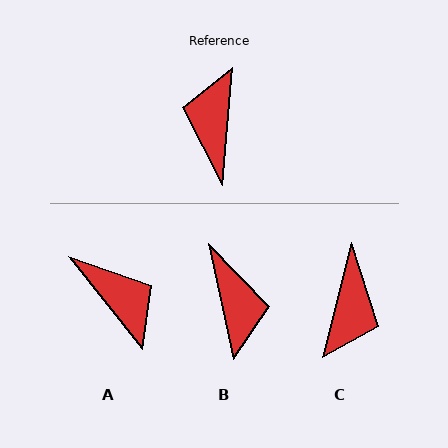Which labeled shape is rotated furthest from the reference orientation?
C, about 171 degrees away.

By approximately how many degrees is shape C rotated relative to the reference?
Approximately 171 degrees counter-clockwise.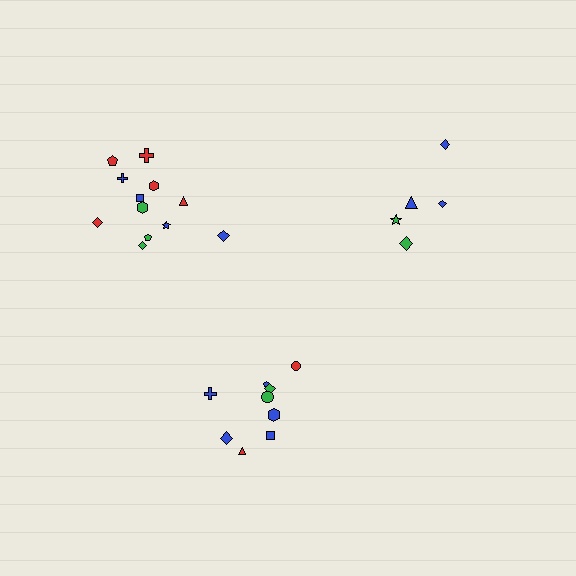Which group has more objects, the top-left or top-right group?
The top-left group.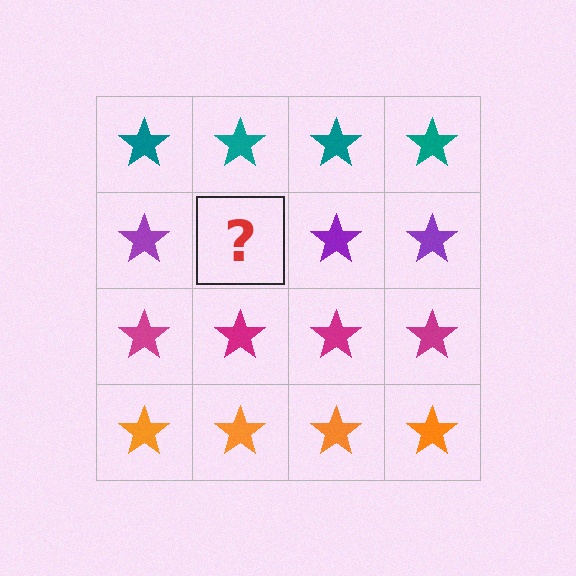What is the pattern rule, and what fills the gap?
The rule is that each row has a consistent color. The gap should be filled with a purple star.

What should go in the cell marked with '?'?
The missing cell should contain a purple star.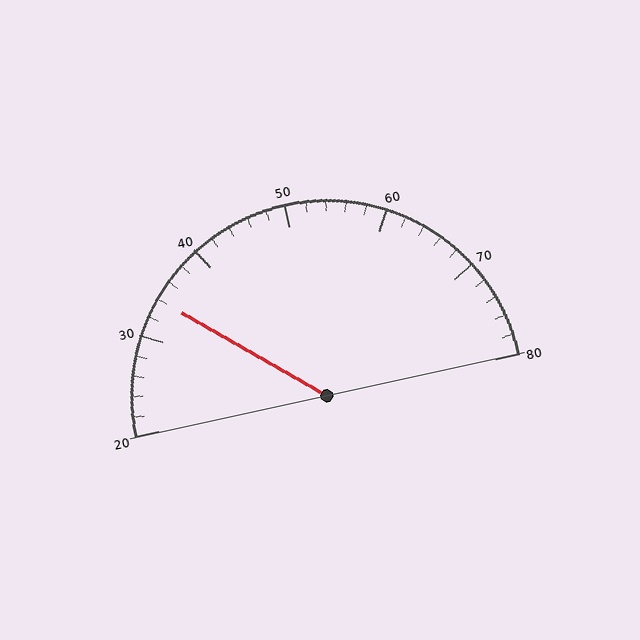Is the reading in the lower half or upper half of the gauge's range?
The reading is in the lower half of the range (20 to 80).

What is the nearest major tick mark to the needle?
The nearest major tick mark is 30.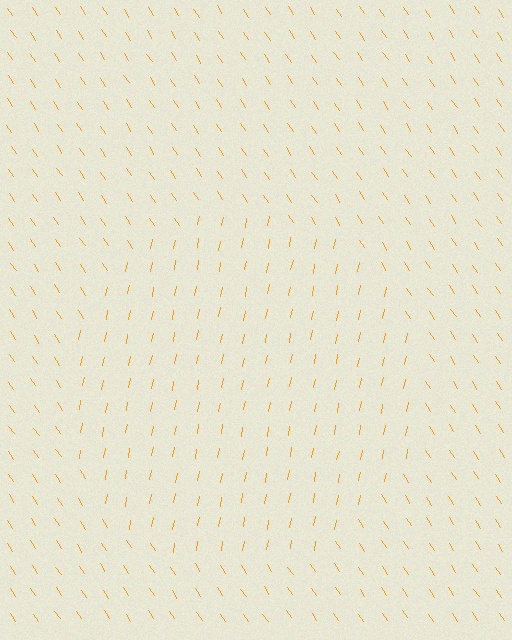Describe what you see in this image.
The image is filled with small orange line segments. A circle region in the image has lines oriented differently from the surrounding lines, creating a visible texture boundary.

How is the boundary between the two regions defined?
The boundary is defined purely by a change in line orientation (approximately 45 degrees difference). All lines are the same color and thickness.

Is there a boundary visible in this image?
Yes, there is a texture boundary formed by a change in line orientation.